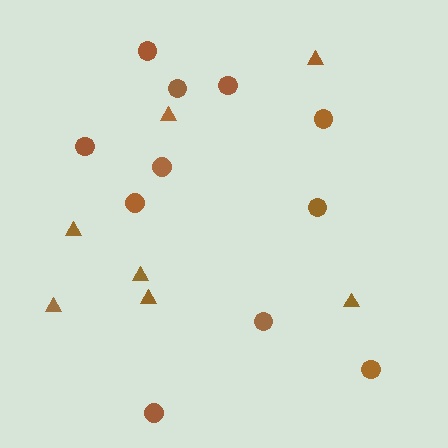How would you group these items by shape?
There are 2 groups: one group of triangles (7) and one group of circles (11).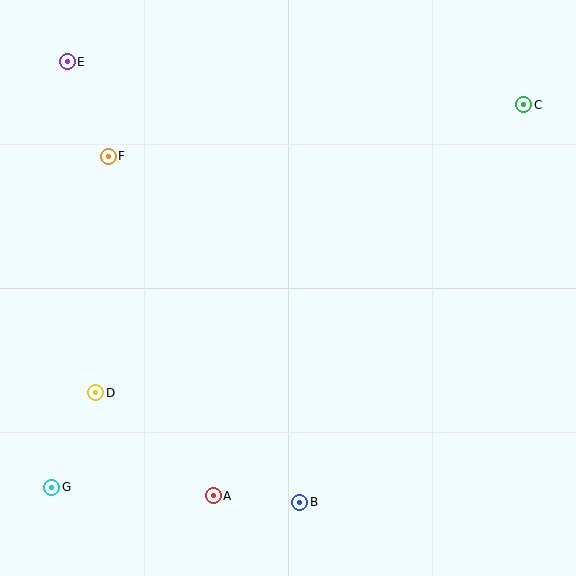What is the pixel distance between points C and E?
The distance between C and E is 459 pixels.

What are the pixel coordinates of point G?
Point G is at (52, 487).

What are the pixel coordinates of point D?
Point D is at (96, 393).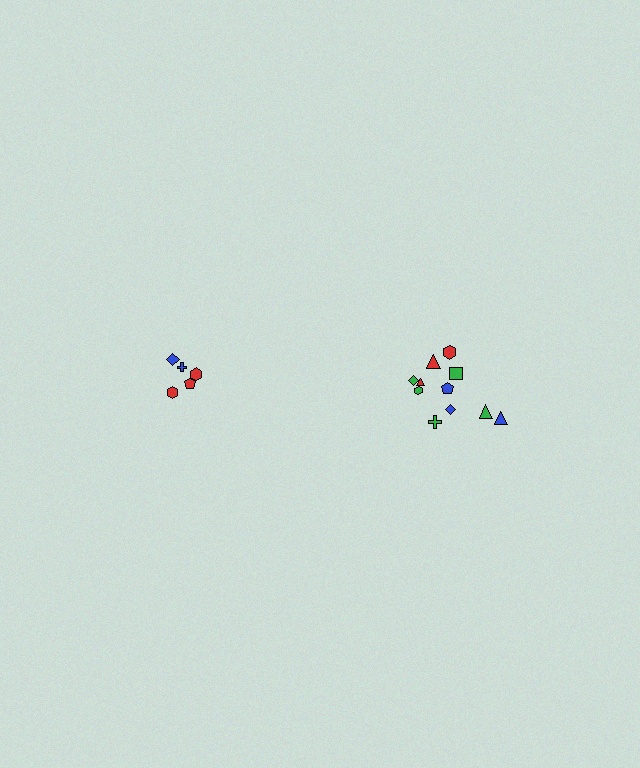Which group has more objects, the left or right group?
The right group.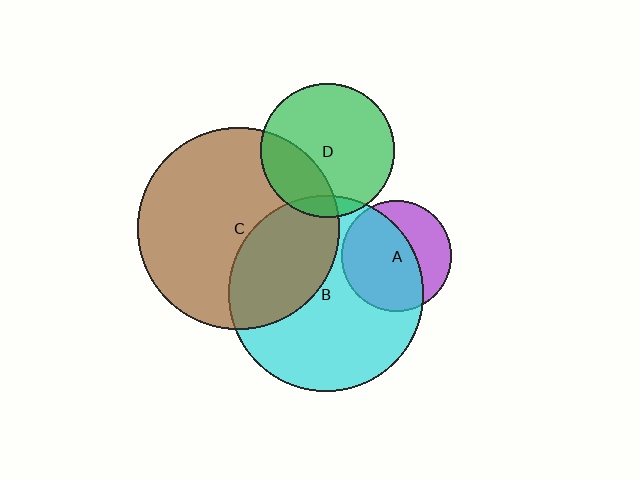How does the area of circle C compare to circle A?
Approximately 3.4 times.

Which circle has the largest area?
Circle C (brown).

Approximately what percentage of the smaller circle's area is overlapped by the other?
Approximately 65%.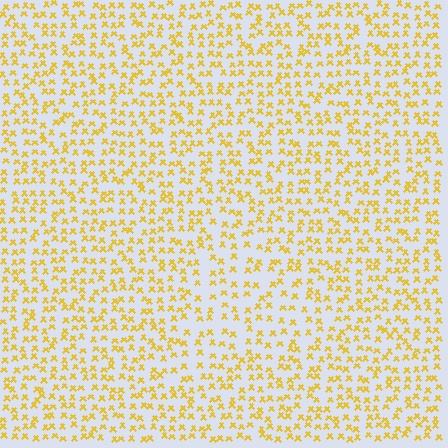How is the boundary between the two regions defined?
The boundary is defined by a change in element density (approximately 1.5x ratio). All elements are the same color, size, and shape.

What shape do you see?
I see a triangle.